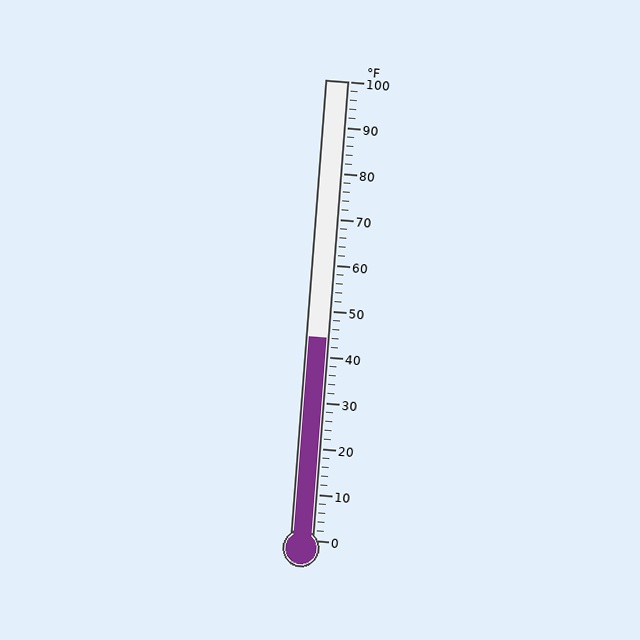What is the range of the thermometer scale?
The thermometer scale ranges from 0°F to 100°F.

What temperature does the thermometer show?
The thermometer shows approximately 44°F.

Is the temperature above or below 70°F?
The temperature is below 70°F.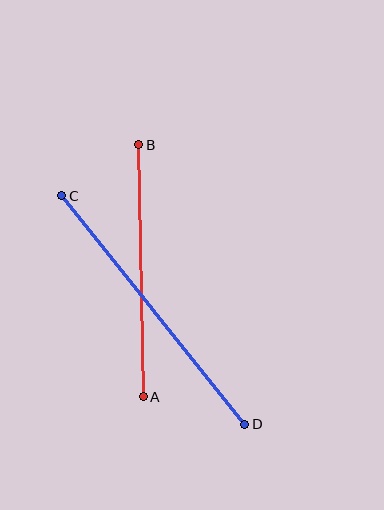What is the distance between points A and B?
The distance is approximately 252 pixels.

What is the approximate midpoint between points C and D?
The midpoint is at approximately (153, 310) pixels.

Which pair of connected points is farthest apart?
Points C and D are farthest apart.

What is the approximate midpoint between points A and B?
The midpoint is at approximately (141, 271) pixels.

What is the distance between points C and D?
The distance is approximately 293 pixels.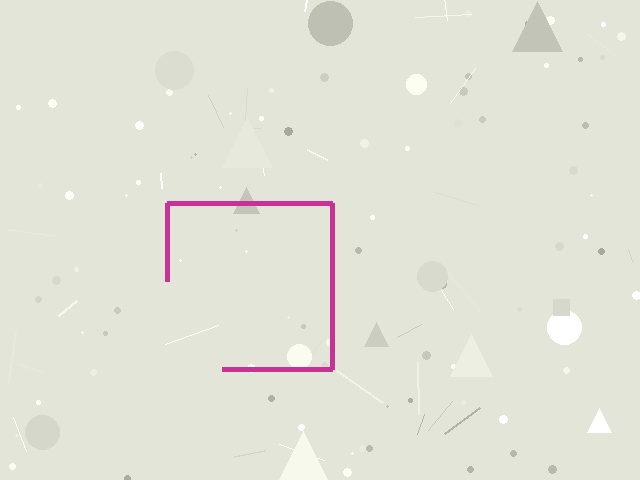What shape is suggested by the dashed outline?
The dashed outline suggests a square.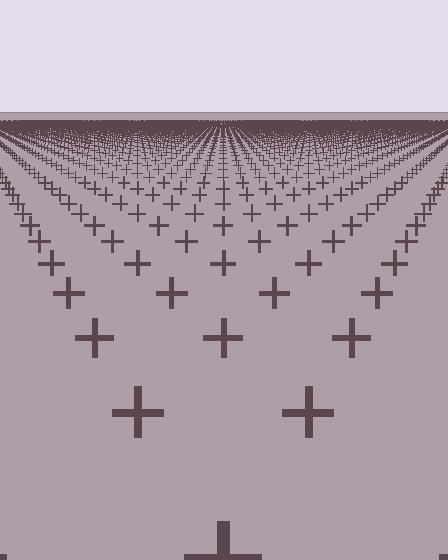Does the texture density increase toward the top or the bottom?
Density increases toward the top.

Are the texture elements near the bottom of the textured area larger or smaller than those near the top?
Larger. Near the bottom, elements are closer to the viewer and appear at a bigger on-screen size.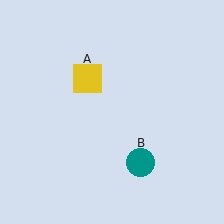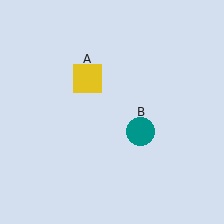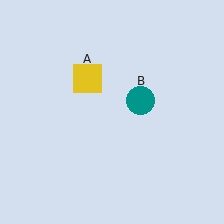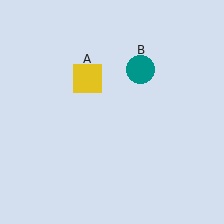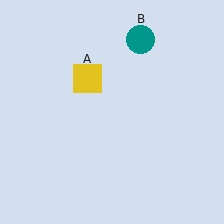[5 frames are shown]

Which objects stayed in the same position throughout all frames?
Yellow square (object A) remained stationary.